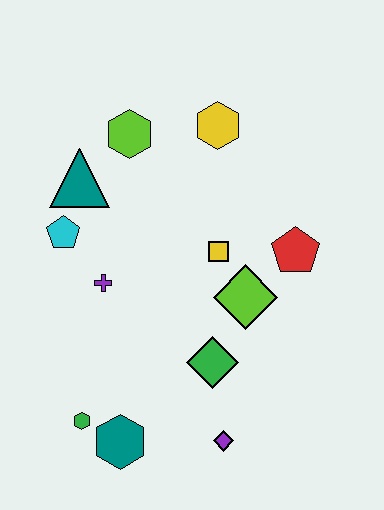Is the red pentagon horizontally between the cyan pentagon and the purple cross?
No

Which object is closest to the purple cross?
The cyan pentagon is closest to the purple cross.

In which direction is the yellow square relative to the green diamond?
The yellow square is above the green diamond.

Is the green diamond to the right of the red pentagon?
No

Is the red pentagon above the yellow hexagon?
No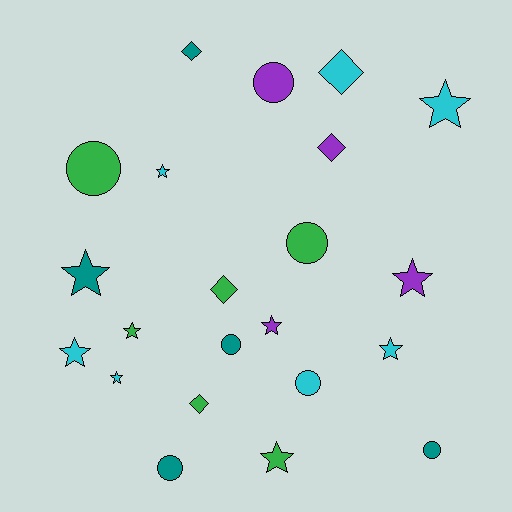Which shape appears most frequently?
Star, with 10 objects.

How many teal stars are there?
There is 1 teal star.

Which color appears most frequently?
Cyan, with 7 objects.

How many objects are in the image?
There are 22 objects.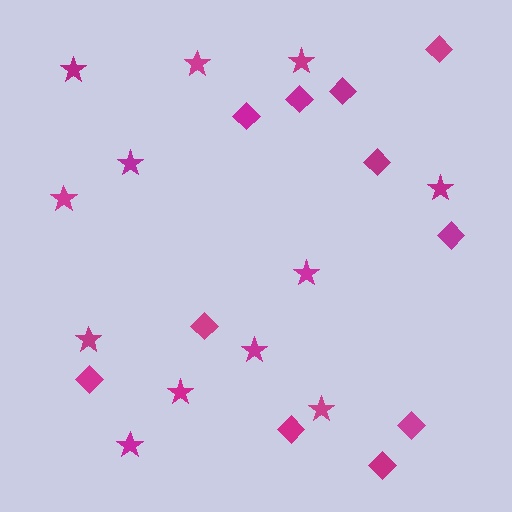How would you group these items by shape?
There are 2 groups: one group of diamonds (11) and one group of stars (12).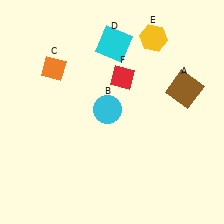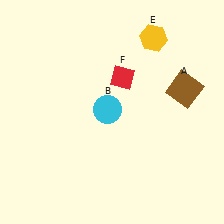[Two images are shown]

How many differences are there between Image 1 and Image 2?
There are 2 differences between the two images.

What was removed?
The cyan square (D), the orange diamond (C) were removed in Image 2.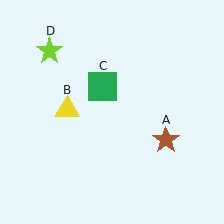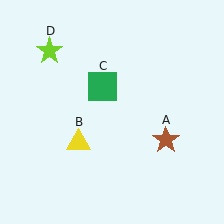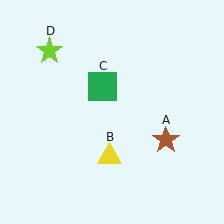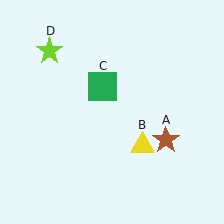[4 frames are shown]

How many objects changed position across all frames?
1 object changed position: yellow triangle (object B).